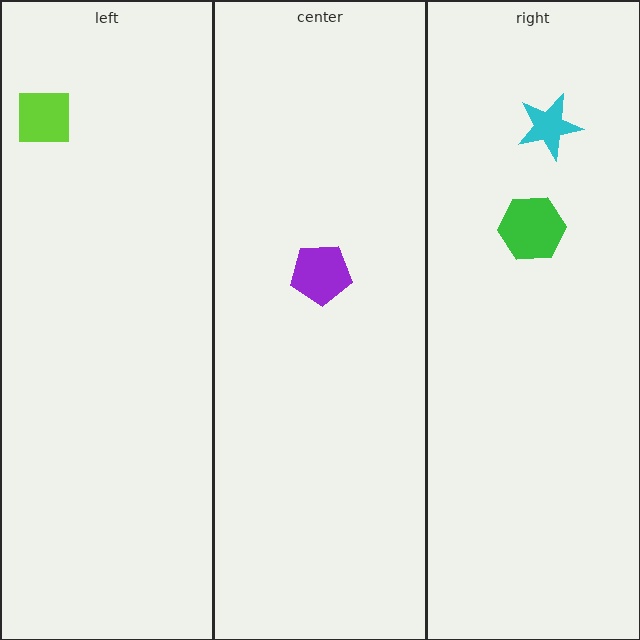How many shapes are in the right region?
2.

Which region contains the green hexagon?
The right region.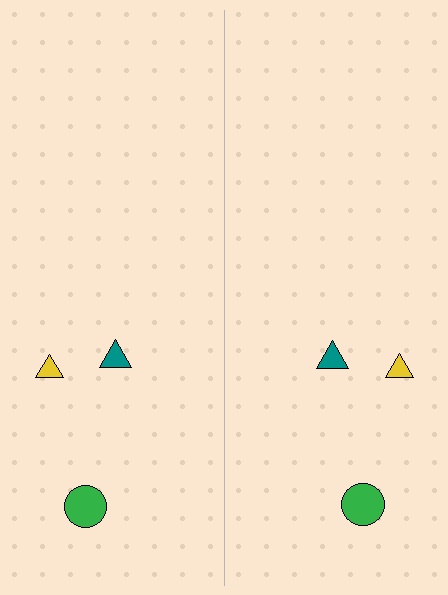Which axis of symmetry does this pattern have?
The pattern has a vertical axis of symmetry running through the center of the image.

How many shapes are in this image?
There are 6 shapes in this image.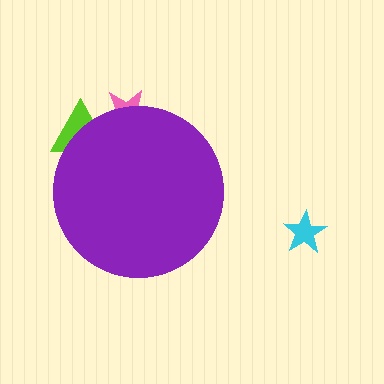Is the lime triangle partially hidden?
Yes, the lime triangle is partially hidden behind the purple circle.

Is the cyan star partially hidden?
No, the cyan star is fully visible.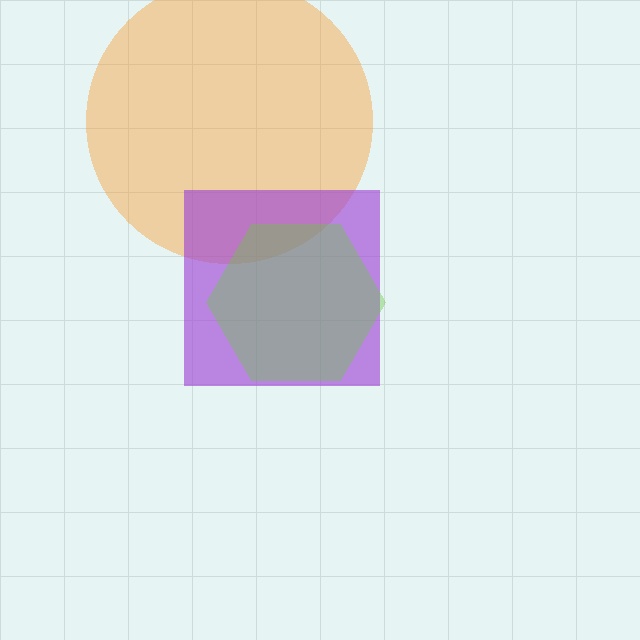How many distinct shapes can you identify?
There are 3 distinct shapes: an orange circle, a purple square, a lime hexagon.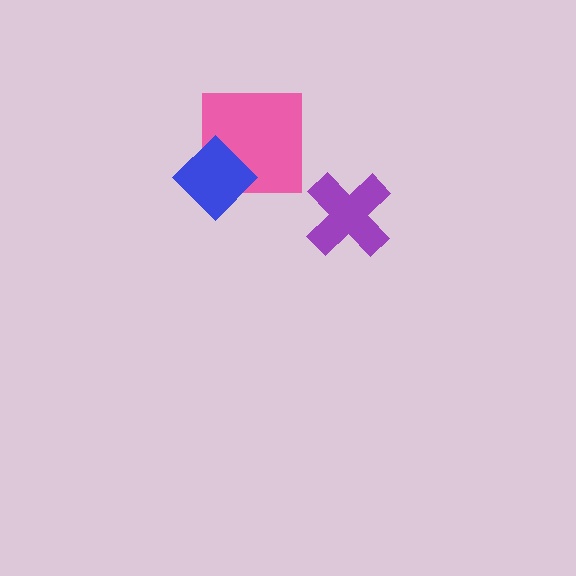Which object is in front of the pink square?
The blue diamond is in front of the pink square.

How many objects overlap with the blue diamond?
1 object overlaps with the blue diamond.